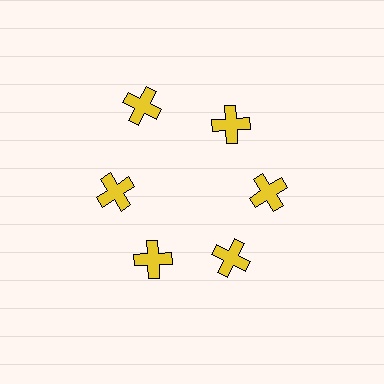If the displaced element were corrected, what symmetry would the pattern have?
It would have 6-fold rotational symmetry — the pattern would map onto itself every 60 degrees.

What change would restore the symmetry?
The symmetry would be restored by moving it inward, back onto the ring so that all 6 crosses sit at equal angles and equal distance from the center.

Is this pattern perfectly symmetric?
No. The 6 yellow crosses are arranged in a ring, but one element near the 11 o'clock position is pushed outward from the center, breaking the 6-fold rotational symmetry.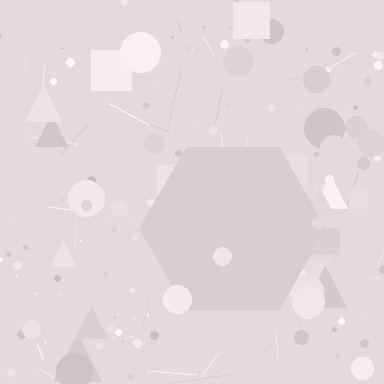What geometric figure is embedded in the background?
A hexagon is embedded in the background.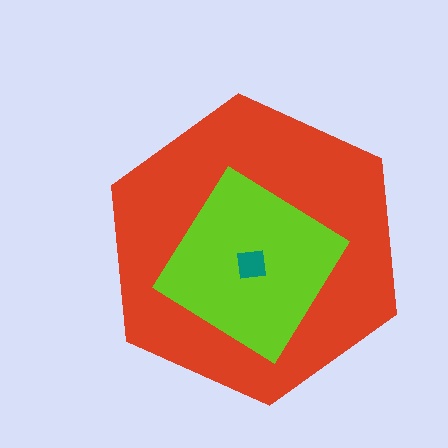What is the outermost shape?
The red hexagon.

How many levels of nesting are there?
3.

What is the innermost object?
The teal square.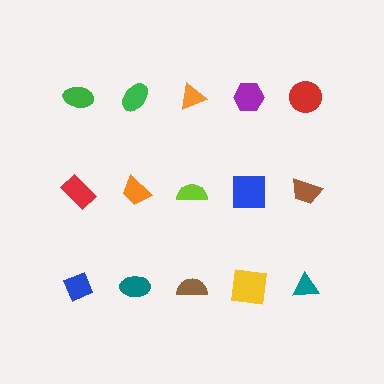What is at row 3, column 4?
A yellow square.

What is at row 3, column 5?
A teal triangle.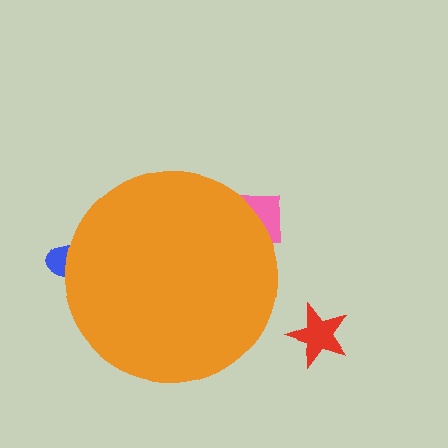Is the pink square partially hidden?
Yes, the pink square is partially hidden behind the orange circle.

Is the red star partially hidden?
No, the red star is fully visible.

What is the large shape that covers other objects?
An orange circle.